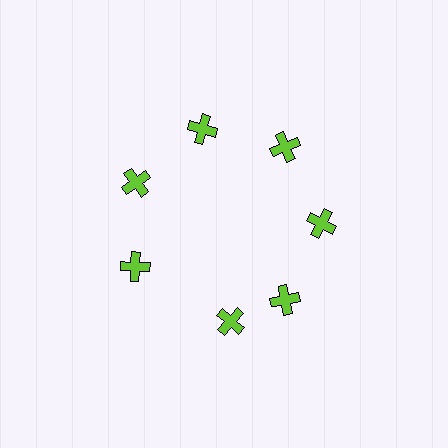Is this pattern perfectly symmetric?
No. The 7 lime crosses are arranged in a ring, but one element near the 6 o'clock position is rotated out of alignment along the ring, breaking the 7-fold rotational symmetry.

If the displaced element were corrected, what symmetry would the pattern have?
It would have 7-fold rotational symmetry — the pattern would map onto itself every 51 degrees.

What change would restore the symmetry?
The symmetry would be restored by rotating it back into even spacing with its neighbors so that all 7 crosses sit at equal angles and equal distance from the center.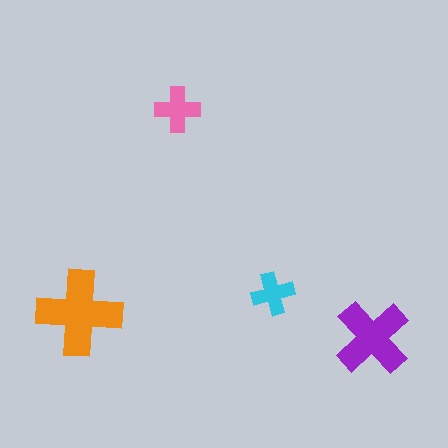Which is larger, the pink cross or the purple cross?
The purple one.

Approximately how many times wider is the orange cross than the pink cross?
About 2 times wider.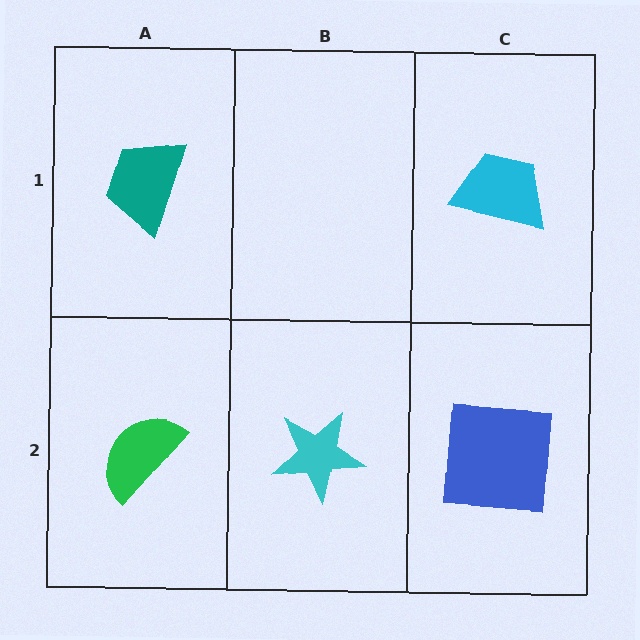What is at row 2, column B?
A cyan star.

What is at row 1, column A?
A teal trapezoid.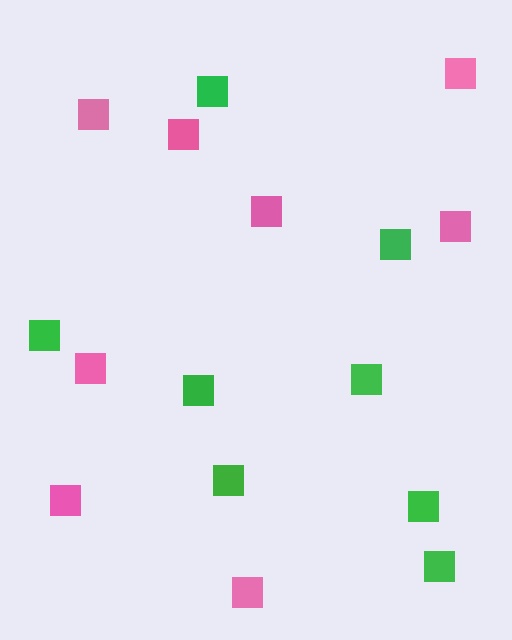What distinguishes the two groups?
There are 2 groups: one group of pink squares (8) and one group of green squares (8).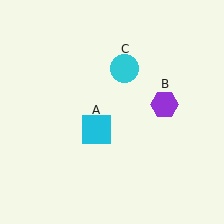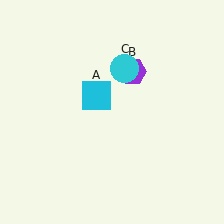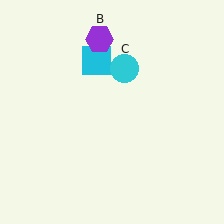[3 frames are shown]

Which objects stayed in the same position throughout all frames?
Cyan circle (object C) remained stationary.